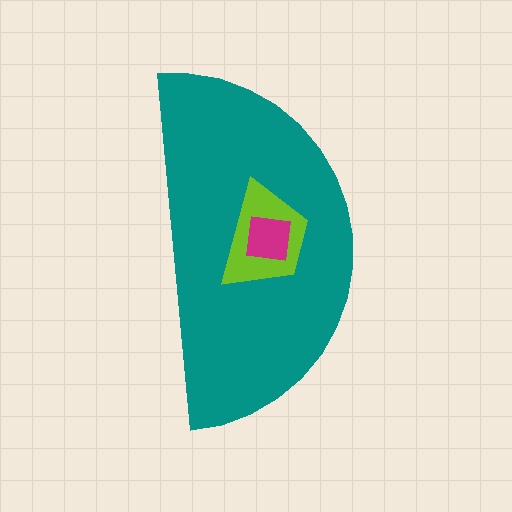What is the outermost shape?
The teal semicircle.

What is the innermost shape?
The magenta square.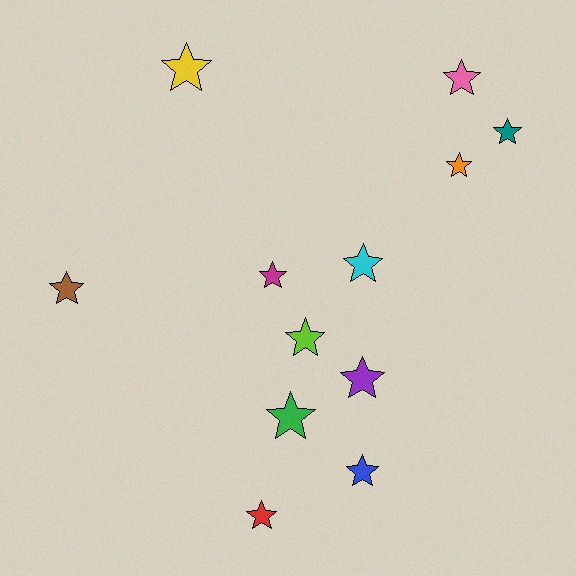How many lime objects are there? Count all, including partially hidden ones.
There is 1 lime object.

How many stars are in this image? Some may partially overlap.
There are 12 stars.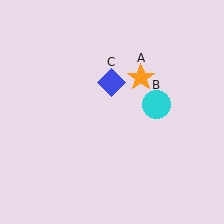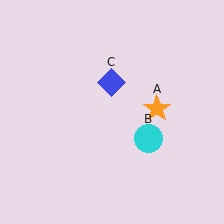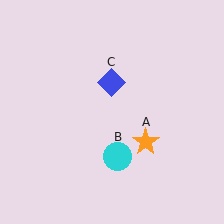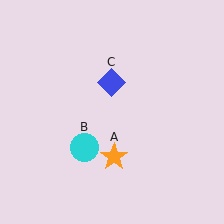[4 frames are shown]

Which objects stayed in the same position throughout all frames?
Blue diamond (object C) remained stationary.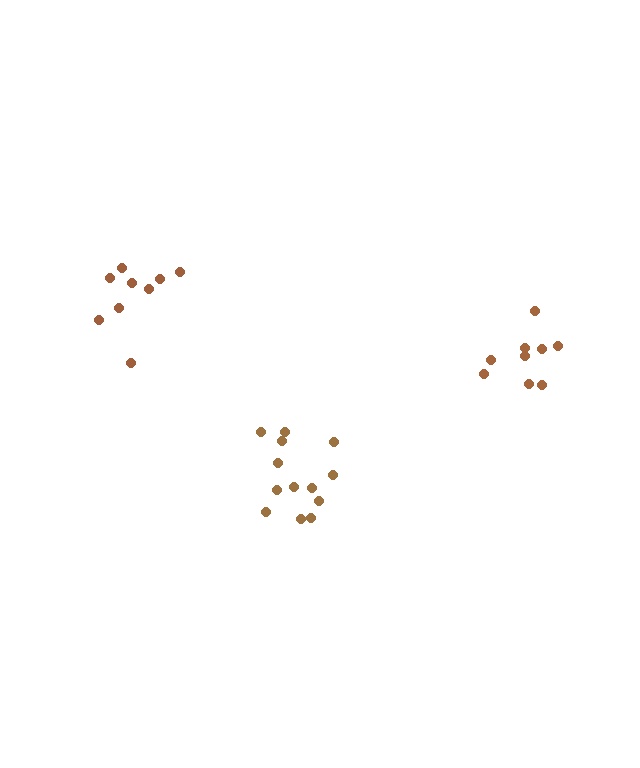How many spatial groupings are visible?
There are 3 spatial groupings.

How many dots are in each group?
Group 1: 9 dots, Group 2: 13 dots, Group 3: 9 dots (31 total).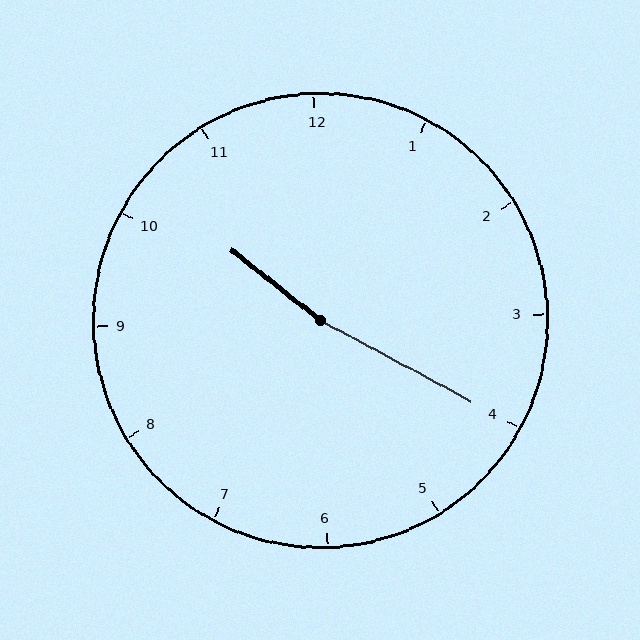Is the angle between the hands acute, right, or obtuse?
It is obtuse.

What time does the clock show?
10:20.